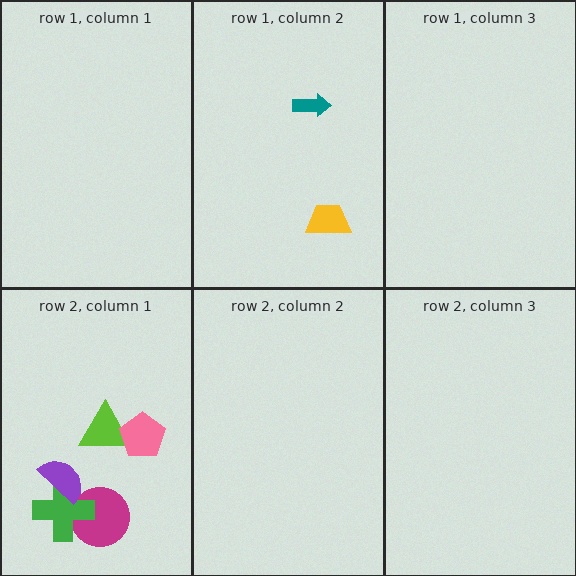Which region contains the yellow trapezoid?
The row 1, column 2 region.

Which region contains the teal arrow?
The row 1, column 2 region.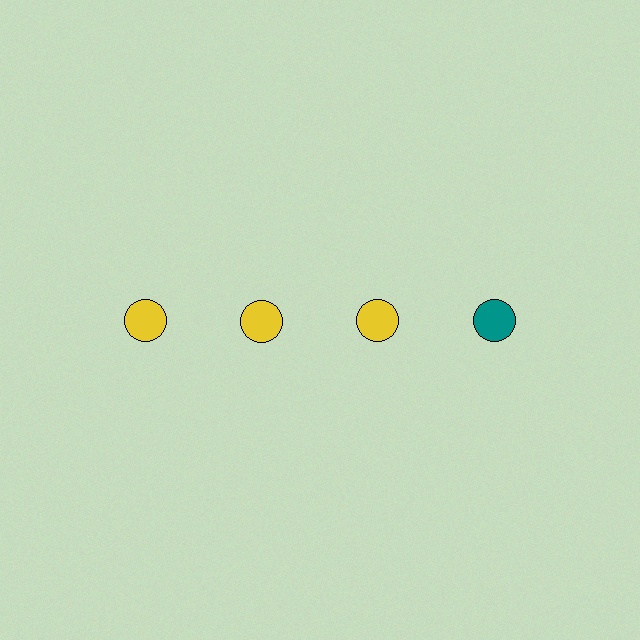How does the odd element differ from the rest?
It has a different color: teal instead of yellow.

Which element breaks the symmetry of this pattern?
The teal circle in the top row, second from right column breaks the symmetry. All other shapes are yellow circles.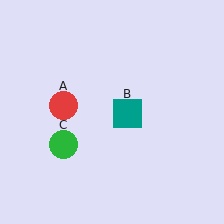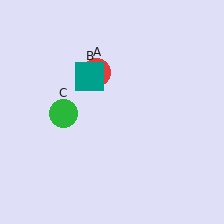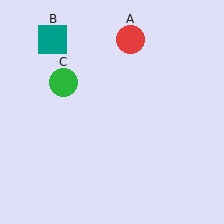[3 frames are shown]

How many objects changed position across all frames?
3 objects changed position: red circle (object A), teal square (object B), green circle (object C).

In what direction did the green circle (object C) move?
The green circle (object C) moved up.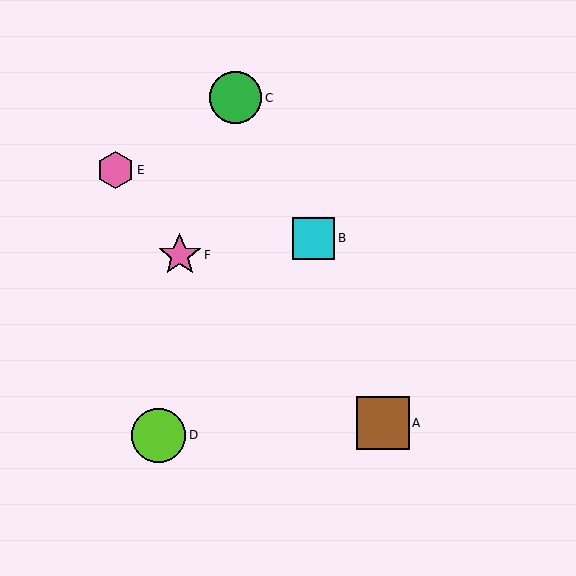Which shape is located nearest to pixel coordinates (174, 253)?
The pink star (labeled F) at (180, 255) is nearest to that location.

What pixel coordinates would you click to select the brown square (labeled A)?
Click at (383, 423) to select the brown square A.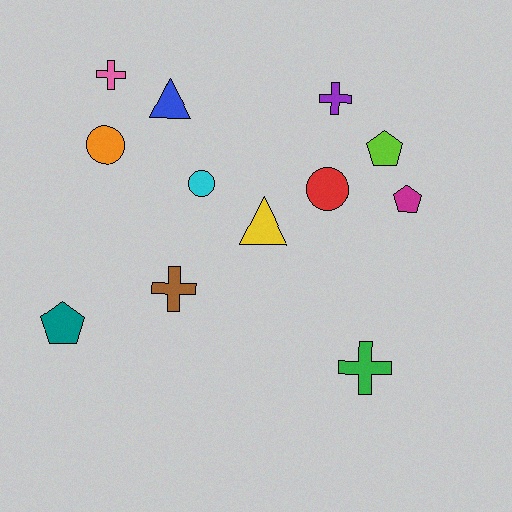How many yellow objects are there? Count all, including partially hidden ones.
There is 1 yellow object.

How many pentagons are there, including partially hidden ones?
There are 3 pentagons.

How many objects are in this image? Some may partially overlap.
There are 12 objects.